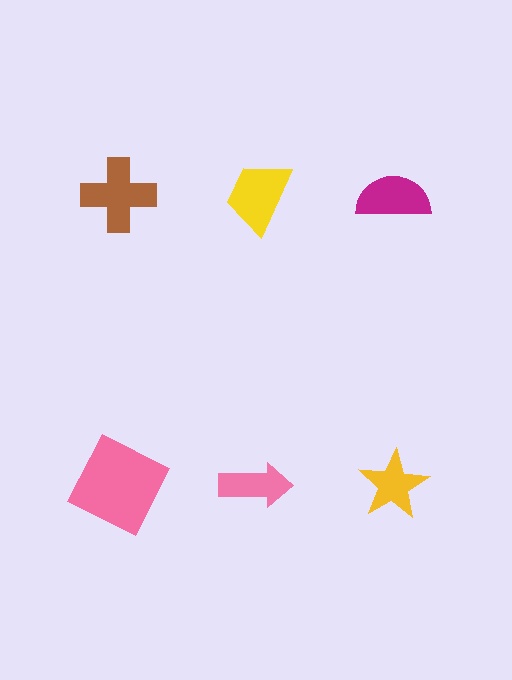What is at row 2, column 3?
A yellow star.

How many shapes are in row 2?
3 shapes.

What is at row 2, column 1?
A pink square.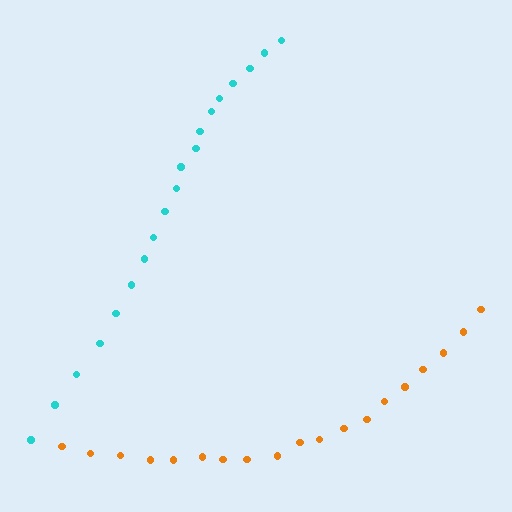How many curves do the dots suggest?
There are 2 distinct paths.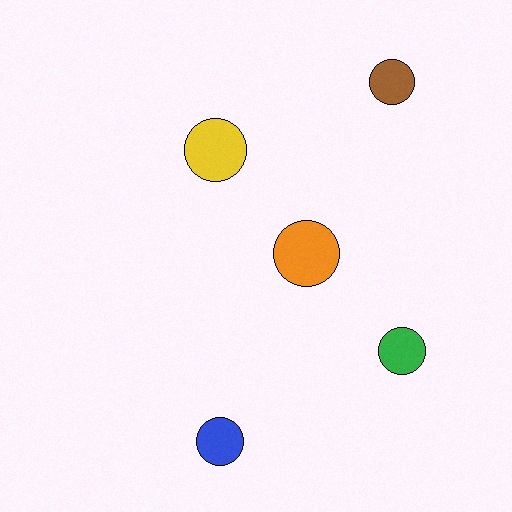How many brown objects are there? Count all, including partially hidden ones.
There is 1 brown object.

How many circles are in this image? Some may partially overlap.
There are 5 circles.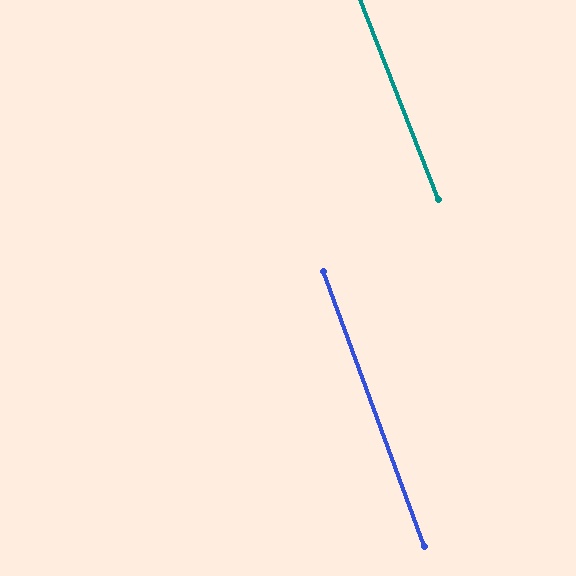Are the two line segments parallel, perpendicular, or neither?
Parallel — their directions differ by only 1.0°.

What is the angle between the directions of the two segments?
Approximately 1 degree.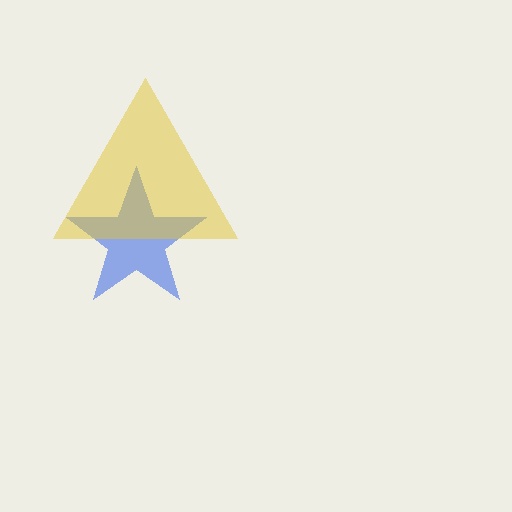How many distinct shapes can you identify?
There are 2 distinct shapes: a blue star, a yellow triangle.